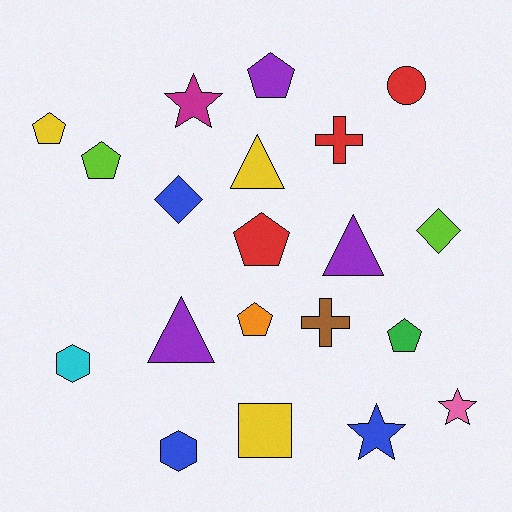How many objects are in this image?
There are 20 objects.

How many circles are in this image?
There is 1 circle.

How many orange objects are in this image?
There is 1 orange object.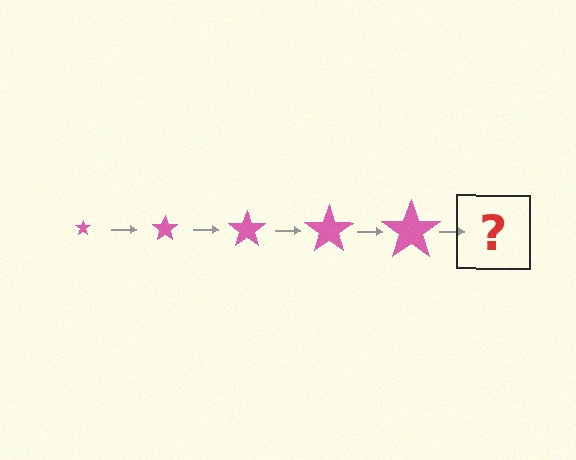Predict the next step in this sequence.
The next step is a pink star, larger than the previous one.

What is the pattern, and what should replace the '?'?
The pattern is that the star gets progressively larger each step. The '?' should be a pink star, larger than the previous one.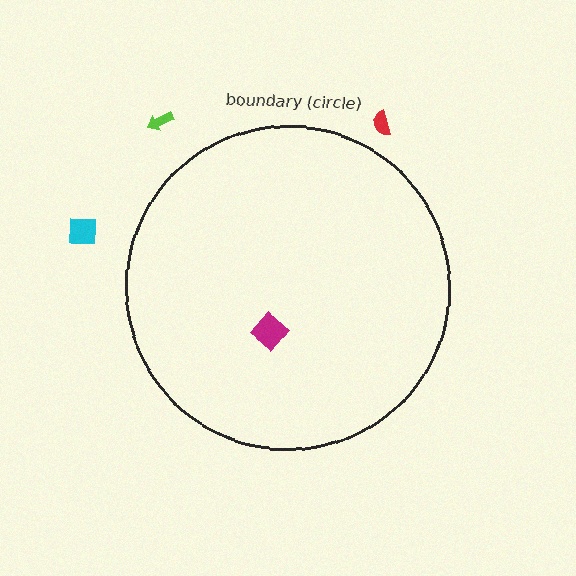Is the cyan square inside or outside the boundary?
Outside.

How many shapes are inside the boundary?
1 inside, 3 outside.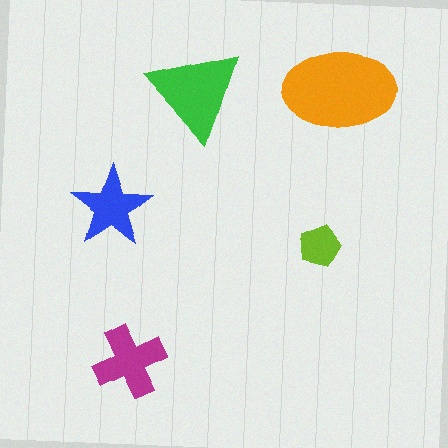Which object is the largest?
The orange ellipse.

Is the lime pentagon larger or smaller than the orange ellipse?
Smaller.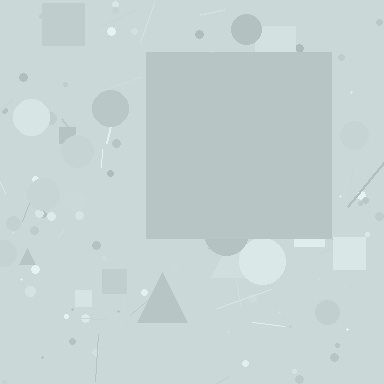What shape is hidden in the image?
A square is hidden in the image.